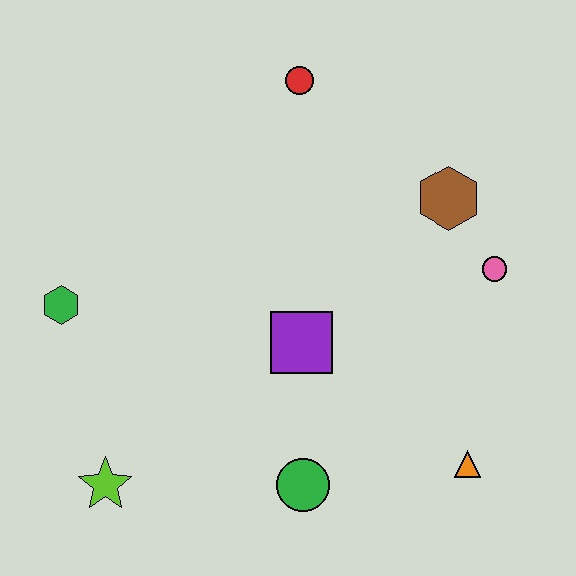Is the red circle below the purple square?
No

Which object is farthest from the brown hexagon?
The lime star is farthest from the brown hexagon.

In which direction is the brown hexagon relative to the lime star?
The brown hexagon is to the right of the lime star.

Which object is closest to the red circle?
The brown hexagon is closest to the red circle.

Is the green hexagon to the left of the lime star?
Yes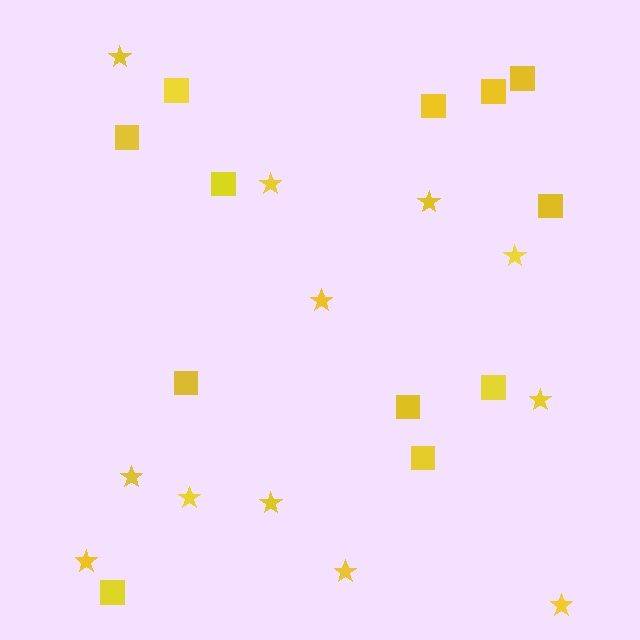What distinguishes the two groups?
There are 2 groups: one group of stars (12) and one group of squares (12).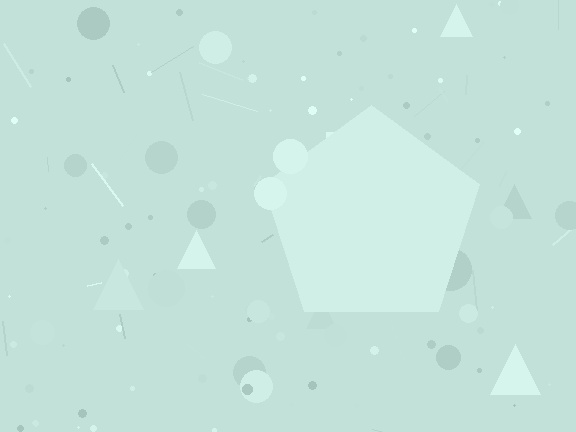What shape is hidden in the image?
A pentagon is hidden in the image.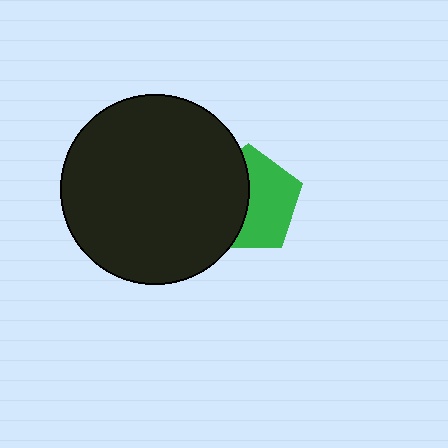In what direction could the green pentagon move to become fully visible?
The green pentagon could move right. That would shift it out from behind the black circle entirely.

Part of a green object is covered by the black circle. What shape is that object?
It is a pentagon.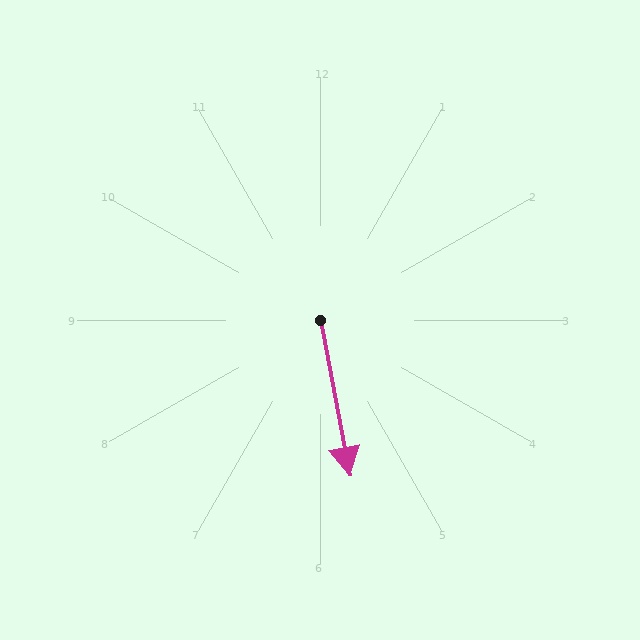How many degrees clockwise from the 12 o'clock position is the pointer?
Approximately 169 degrees.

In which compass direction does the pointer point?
South.